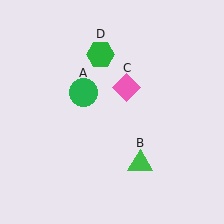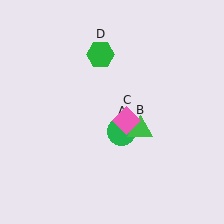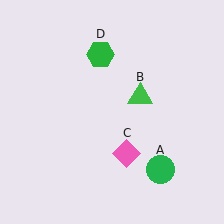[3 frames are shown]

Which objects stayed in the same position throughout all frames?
Green hexagon (object D) remained stationary.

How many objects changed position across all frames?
3 objects changed position: green circle (object A), green triangle (object B), pink diamond (object C).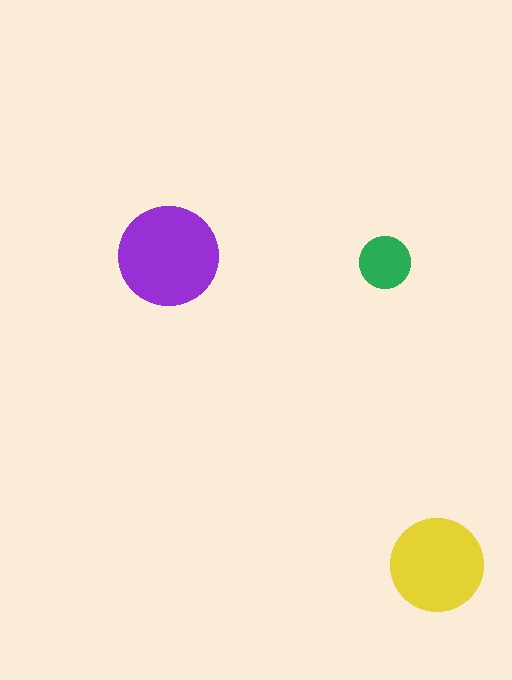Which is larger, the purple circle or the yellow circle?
The purple one.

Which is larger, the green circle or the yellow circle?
The yellow one.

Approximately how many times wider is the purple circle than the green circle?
About 2 times wider.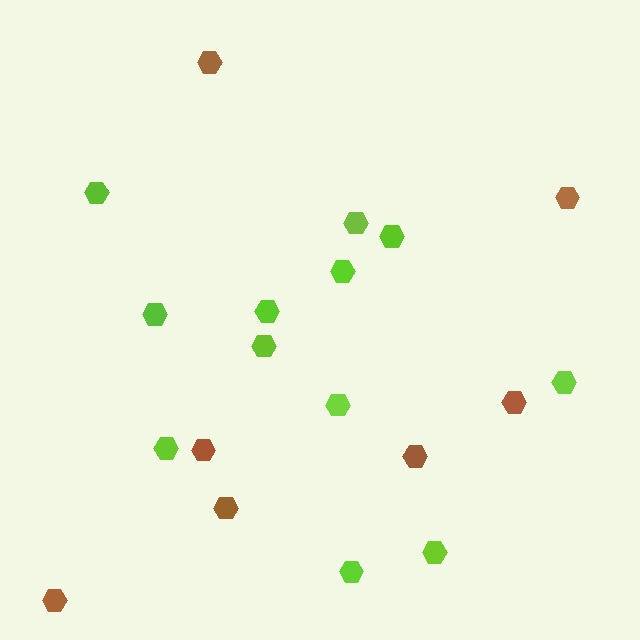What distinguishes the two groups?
There are 2 groups: one group of brown hexagons (7) and one group of lime hexagons (12).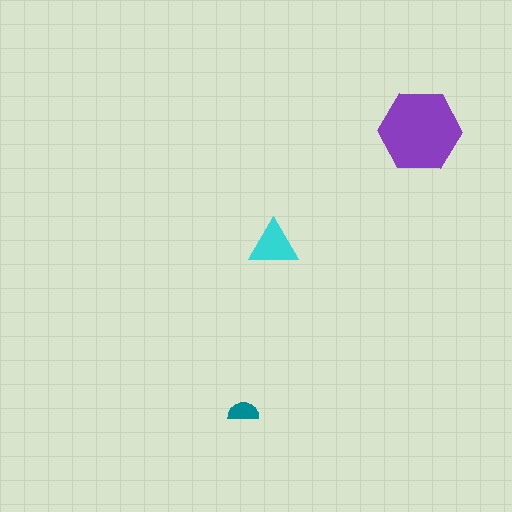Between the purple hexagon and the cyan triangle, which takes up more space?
The purple hexagon.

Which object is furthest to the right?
The purple hexagon is rightmost.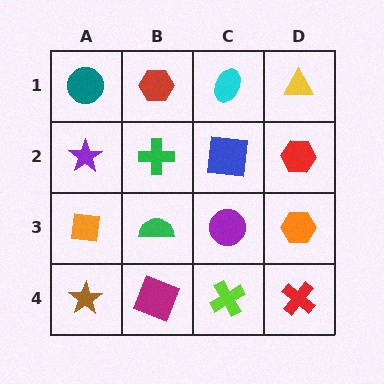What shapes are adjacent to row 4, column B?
A green semicircle (row 3, column B), a brown star (row 4, column A), a lime cross (row 4, column C).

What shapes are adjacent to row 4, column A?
An orange square (row 3, column A), a magenta square (row 4, column B).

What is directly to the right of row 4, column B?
A lime cross.